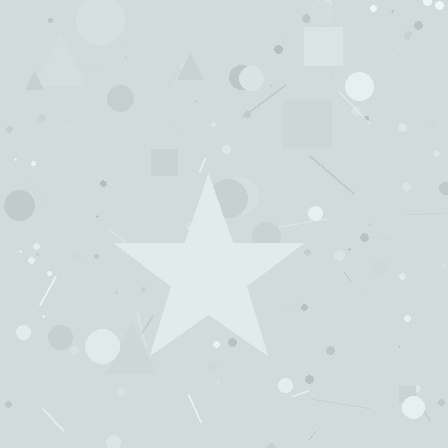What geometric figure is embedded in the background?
A star is embedded in the background.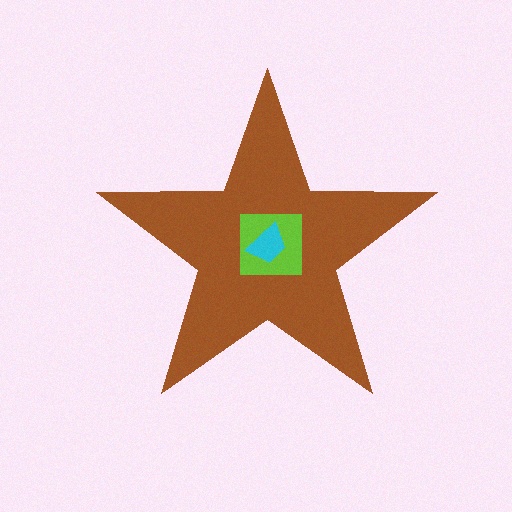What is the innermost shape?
The cyan trapezoid.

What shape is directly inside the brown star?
The lime square.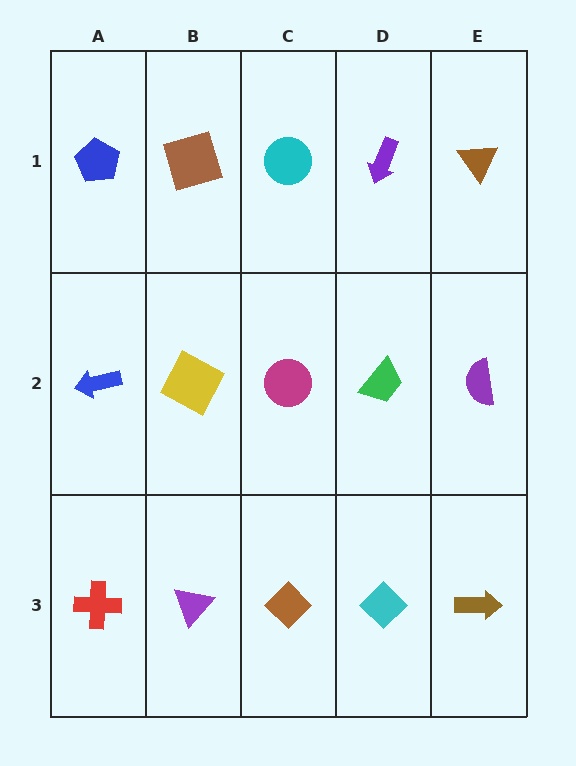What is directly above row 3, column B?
A yellow square.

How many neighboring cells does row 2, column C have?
4.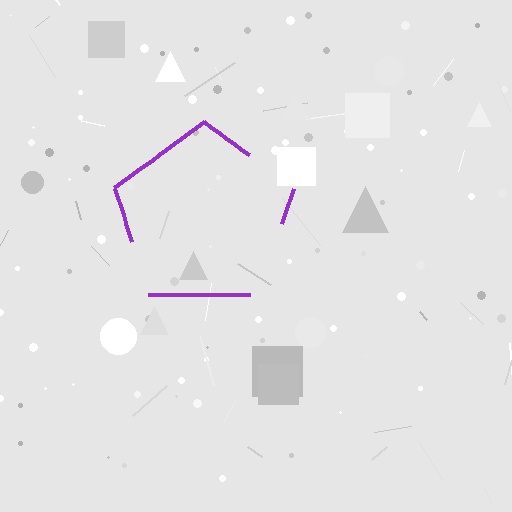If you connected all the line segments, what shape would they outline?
They would outline a pentagon.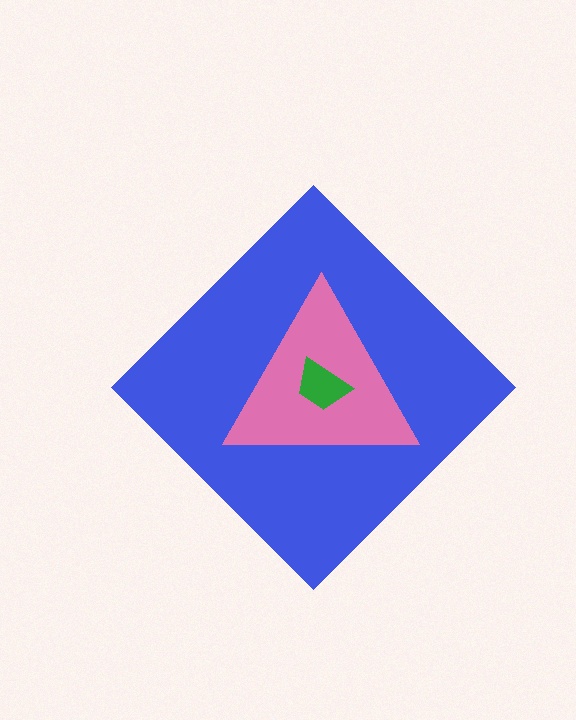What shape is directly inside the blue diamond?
The pink triangle.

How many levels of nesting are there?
3.